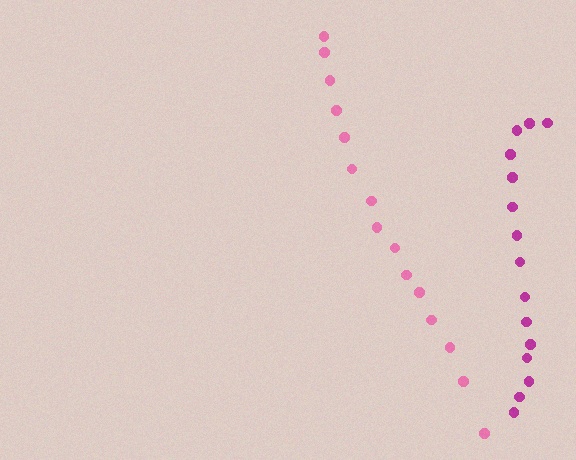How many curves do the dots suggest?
There are 2 distinct paths.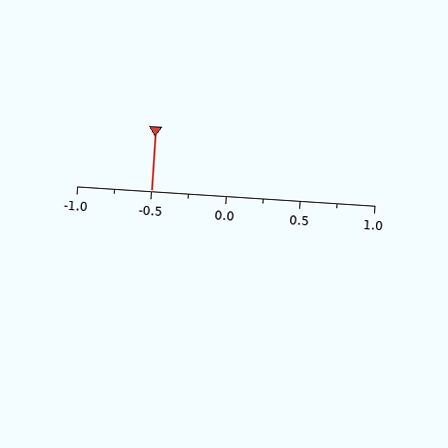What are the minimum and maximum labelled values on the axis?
The axis runs from -1.0 to 1.0.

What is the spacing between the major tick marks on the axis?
The major ticks are spaced 0.5 apart.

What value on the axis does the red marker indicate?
The marker indicates approximately -0.5.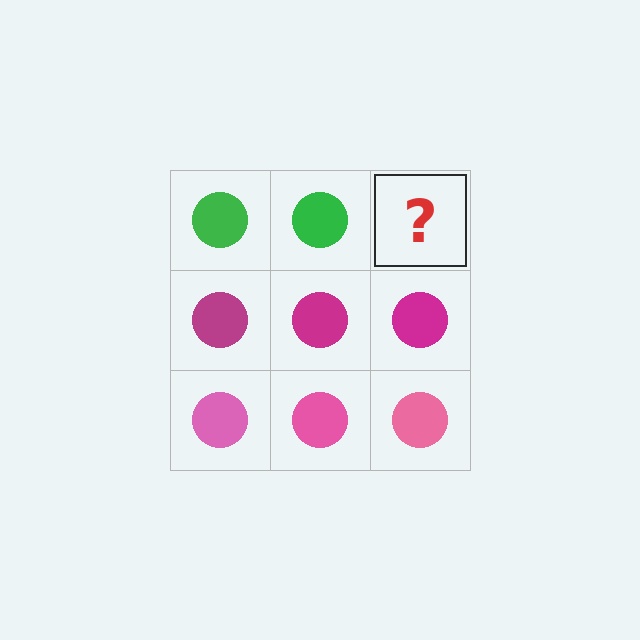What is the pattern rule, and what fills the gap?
The rule is that each row has a consistent color. The gap should be filled with a green circle.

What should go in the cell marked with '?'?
The missing cell should contain a green circle.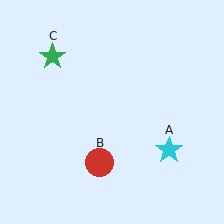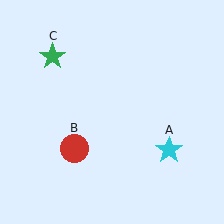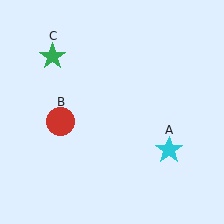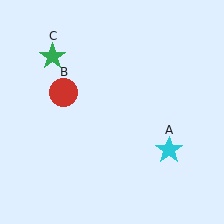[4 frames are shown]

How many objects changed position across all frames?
1 object changed position: red circle (object B).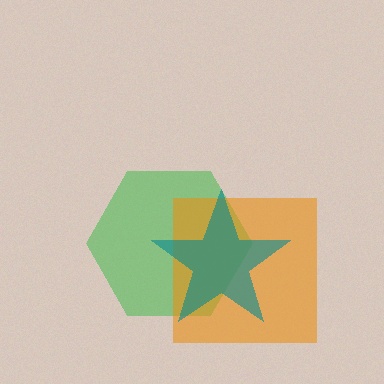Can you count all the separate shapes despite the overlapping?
Yes, there are 3 separate shapes.